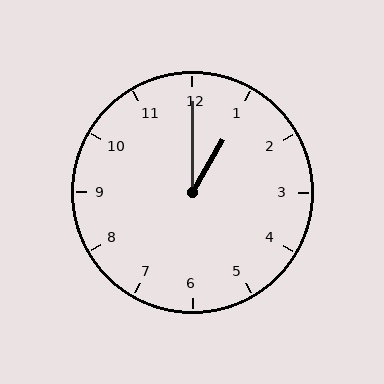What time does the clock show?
1:00.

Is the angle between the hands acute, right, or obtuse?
It is acute.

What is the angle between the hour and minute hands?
Approximately 30 degrees.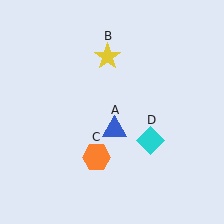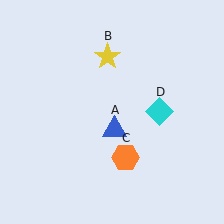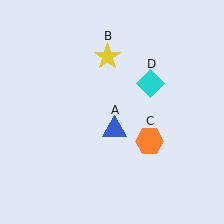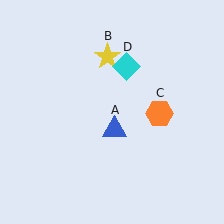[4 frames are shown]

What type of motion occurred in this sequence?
The orange hexagon (object C), cyan diamond (object D) rotated counterclockwise around the center of the scene.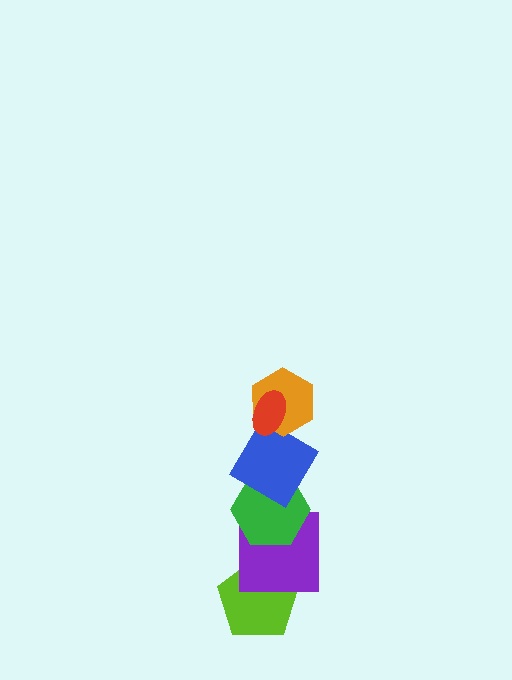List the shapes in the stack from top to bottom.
From top to bottom: the red ellipse, the orange hexagon, the blue diamond, the green hexagon, the purple square, the lime pentagon.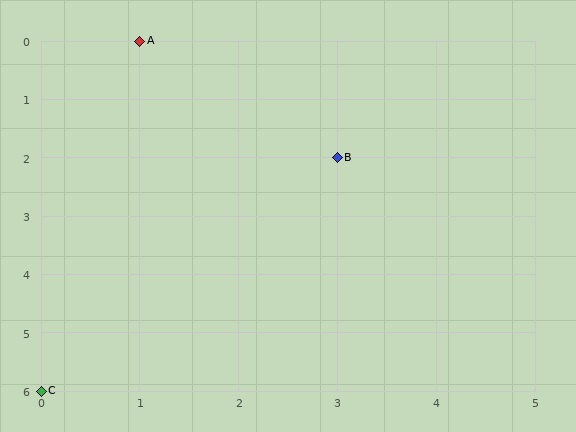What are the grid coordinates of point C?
Point C is at grid coordinates (0, 6).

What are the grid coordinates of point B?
Point B is at grid coordinates (3, 2).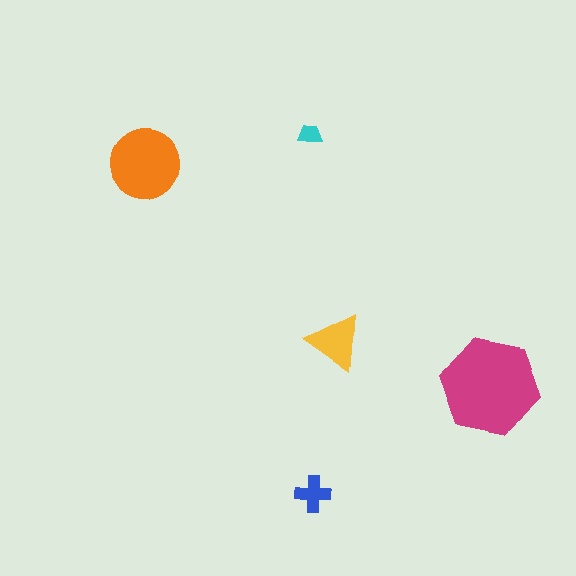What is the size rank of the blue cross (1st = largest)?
4th.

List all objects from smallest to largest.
The cyan trapezoid, the blue cross, the yellow triangle, the orange circle, the magenta hexagon.